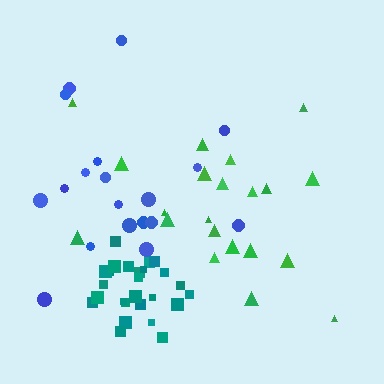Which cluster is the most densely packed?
Teal.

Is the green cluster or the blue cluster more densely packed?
Green.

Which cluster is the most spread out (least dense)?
Blue.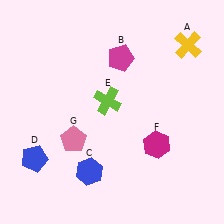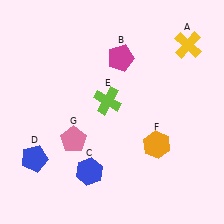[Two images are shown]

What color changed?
The hexagon (F) changed from magenta in Image 1 to orange in Image 2.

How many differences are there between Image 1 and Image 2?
There is 1 difference between the two images.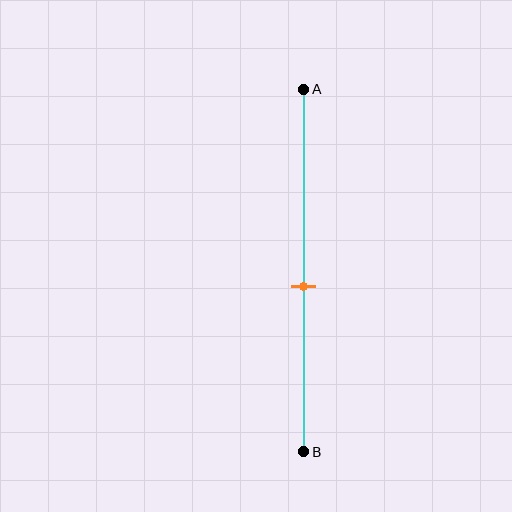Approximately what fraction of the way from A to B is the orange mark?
The orange mark is approximately 55% of the way from A to B.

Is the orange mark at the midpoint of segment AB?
No, the mark is at about 55% from A, not at the 50% midpoint.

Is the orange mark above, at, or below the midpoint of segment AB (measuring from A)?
The orange mark is below the midpoint of segment AB.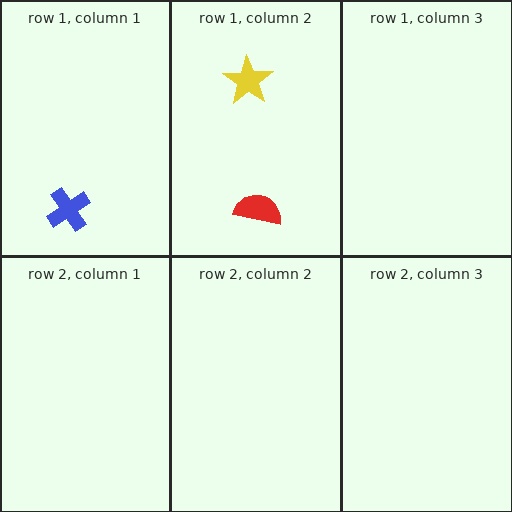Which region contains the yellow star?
The row 1, column 2 region.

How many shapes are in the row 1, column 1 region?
1.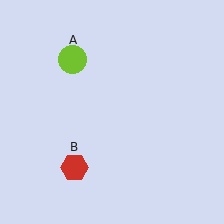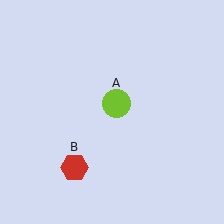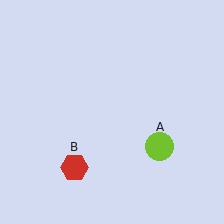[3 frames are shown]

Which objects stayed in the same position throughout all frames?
Red hexagon (object B) remained stationary.